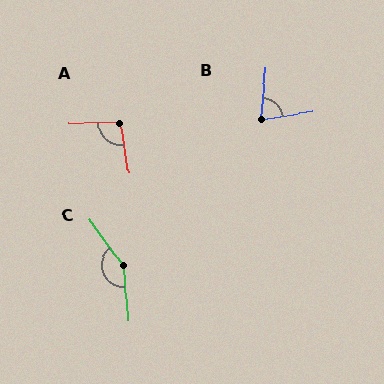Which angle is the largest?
C, at approximately 148 degrees.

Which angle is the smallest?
B, at approximately 76 degrees.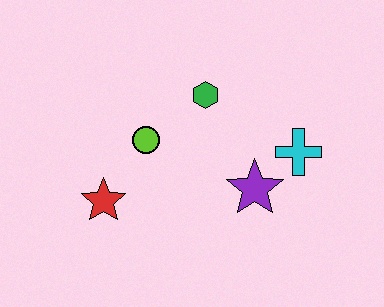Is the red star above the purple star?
No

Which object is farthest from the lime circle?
The cyan cross is farthest from the lime circle.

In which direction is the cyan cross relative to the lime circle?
The cyan cross is to the right of the lime circle.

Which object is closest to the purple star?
The cyan cross is closest to the purple star.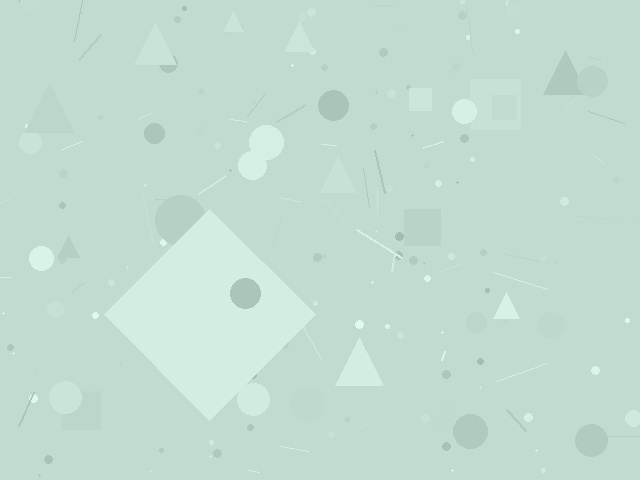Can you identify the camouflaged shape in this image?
The camouflaged shape is a diamond.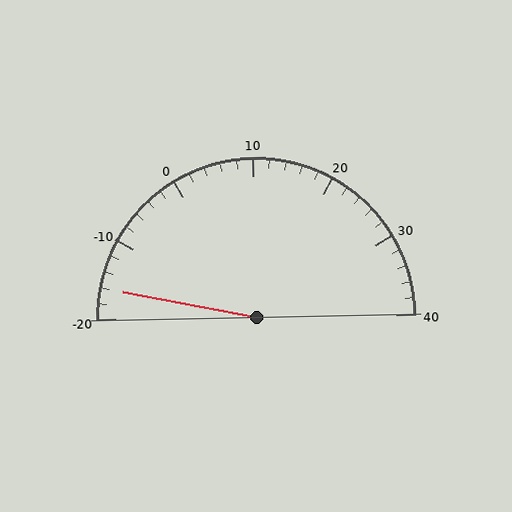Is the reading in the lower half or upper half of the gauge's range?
The reading is in the lower half of the range (-20 to 40).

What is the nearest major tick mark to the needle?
The nearest major tick mark is -20.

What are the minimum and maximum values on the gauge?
The gauge ranges from -20 to 40.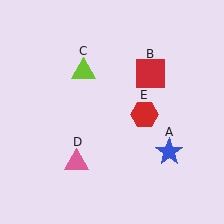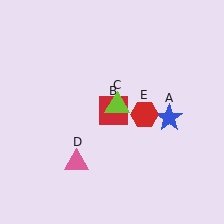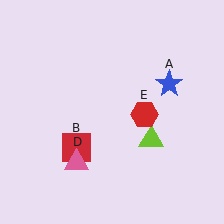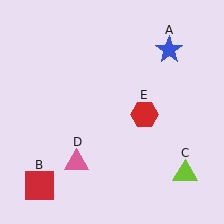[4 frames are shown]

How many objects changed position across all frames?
3 objects changed position: blue star (object A), red square (object B), lime triangle (object C).